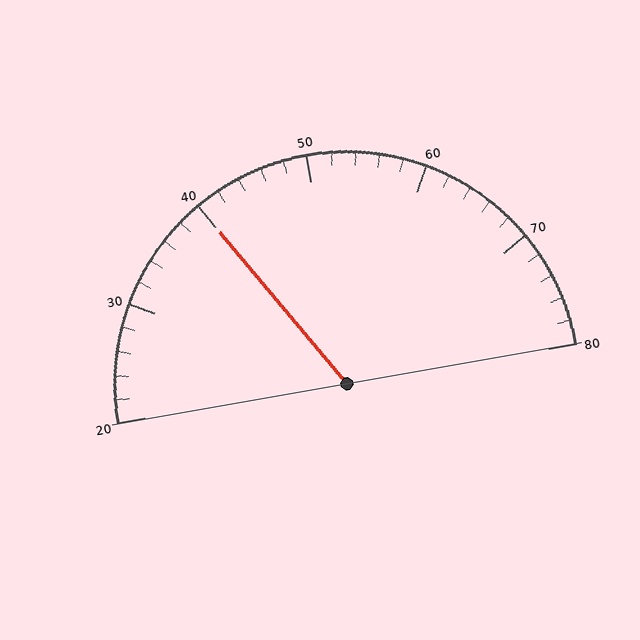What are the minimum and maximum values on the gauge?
The gauge ranges from 20 to 80.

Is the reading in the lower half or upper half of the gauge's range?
The reading is in the lower half of the range (20 to 80).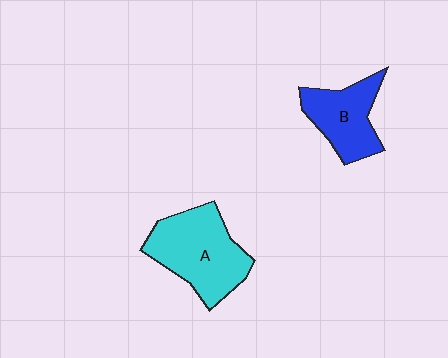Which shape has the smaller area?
Shape B (blue).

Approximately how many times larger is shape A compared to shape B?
Approximately 1.5 times.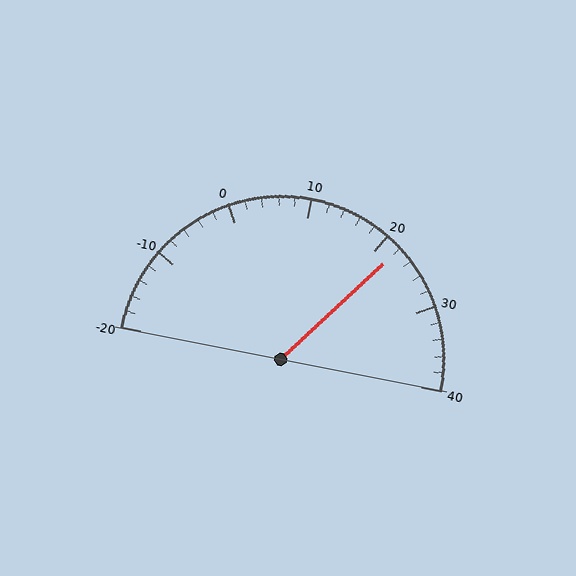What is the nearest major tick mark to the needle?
The nearest major tick mark is 20.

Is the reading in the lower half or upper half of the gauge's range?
The reading is in the upper half of the range (-20 to 40).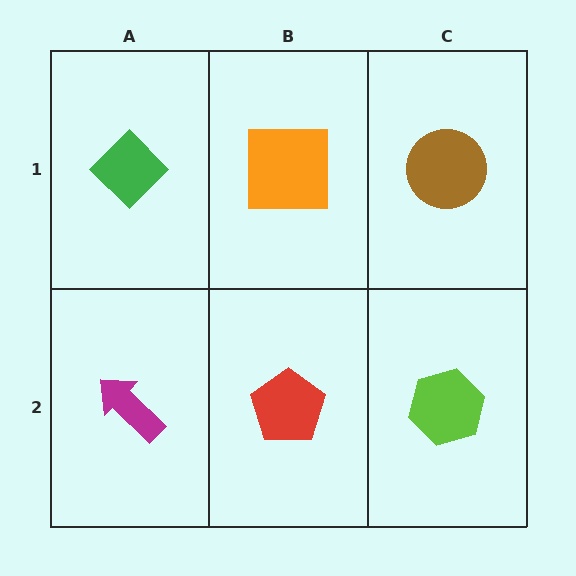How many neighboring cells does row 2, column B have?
3.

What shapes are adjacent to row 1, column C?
A lime hexagon (row 2, column C), an orange square (row 1, column B).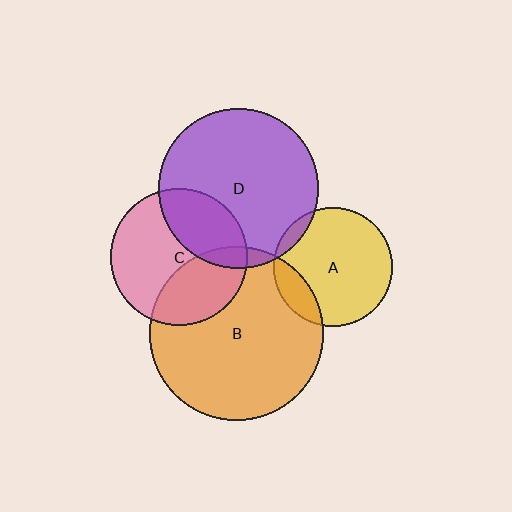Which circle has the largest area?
Circle B (orange).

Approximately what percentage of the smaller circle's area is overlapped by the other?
Approximately 35%.